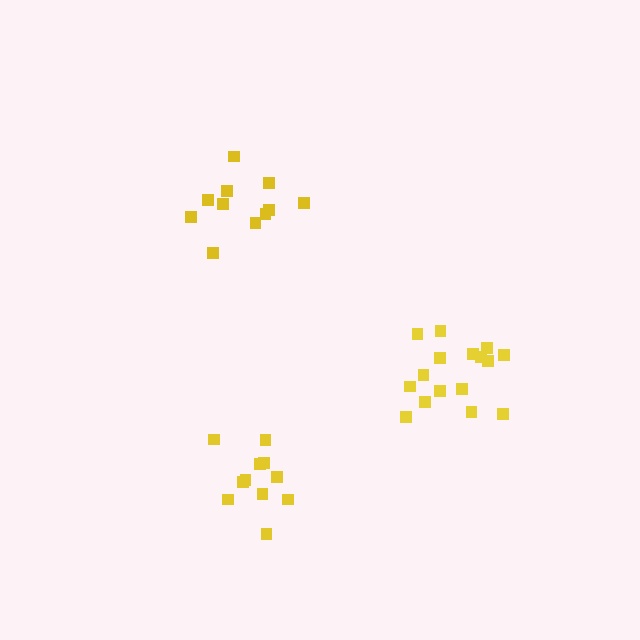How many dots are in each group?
Group 1: 16 dots, Group 2: 11 dots, Group 3: 11 dots (38 total).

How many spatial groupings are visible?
There are 3 spatial groupings.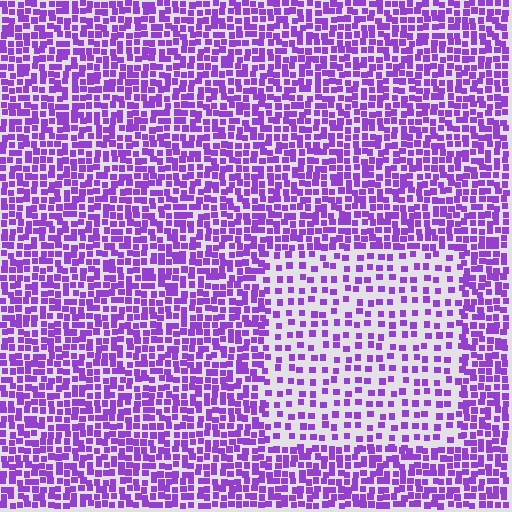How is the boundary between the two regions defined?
The boundary is defined by a change in element density (approximately 2.1x ratio). All elements are the same color, size, and shape.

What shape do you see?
I see a rectangle.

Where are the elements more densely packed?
The elements are more densely packed outside the rectangle boundary.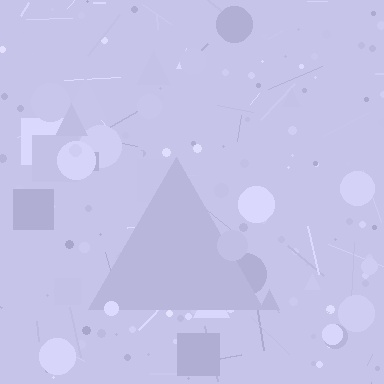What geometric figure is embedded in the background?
A triangle is embedded in the background.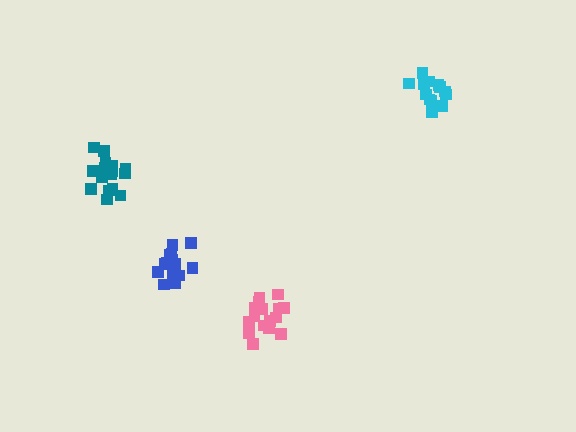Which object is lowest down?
The pink cluster is bottommost.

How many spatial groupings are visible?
There are 4 spatial groupings.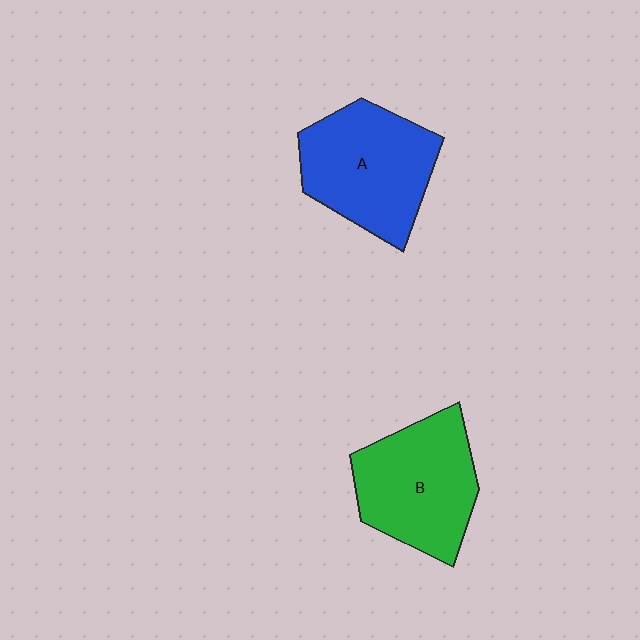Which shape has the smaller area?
Shape B (green).